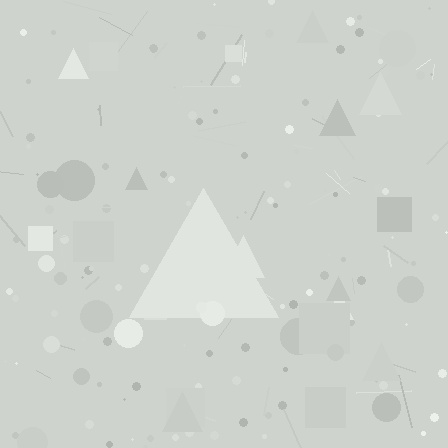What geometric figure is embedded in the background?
A triangle is embedded in the background.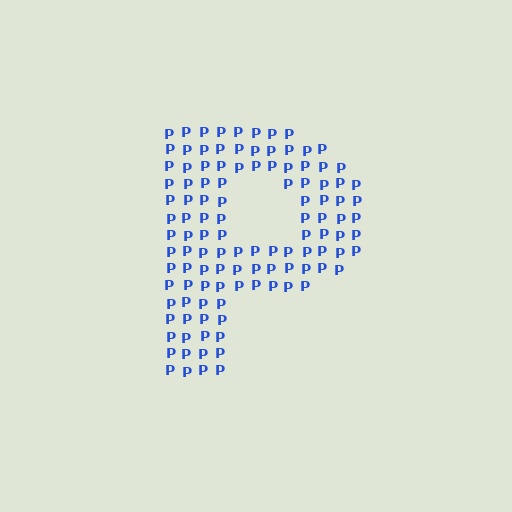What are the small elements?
The small elements are letter P's.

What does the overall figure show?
The overall figure shows the letter P.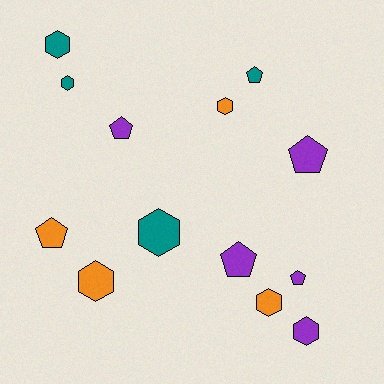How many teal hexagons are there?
There are 3 teal hexagons.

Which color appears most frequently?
Purple, with 5 objects.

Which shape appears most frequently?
Hexagon, with 7 objects.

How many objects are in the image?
There are 13 objects.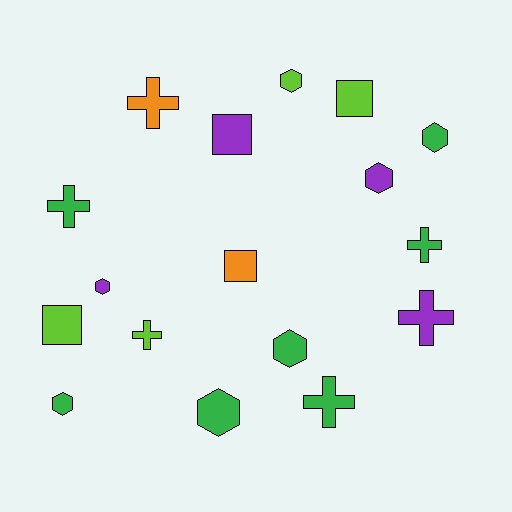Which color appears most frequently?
Green, with 7 objects.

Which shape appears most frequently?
Hexagon, with 7 objects.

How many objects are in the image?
There are 17 objects.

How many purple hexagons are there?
There are 2 purple hexagons.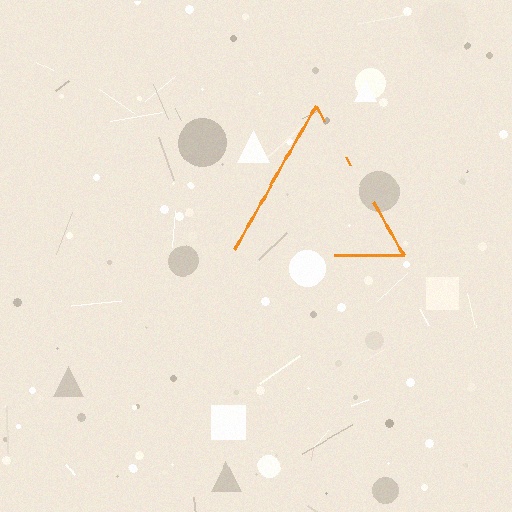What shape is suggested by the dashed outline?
The dashed outline suggests a triangle.